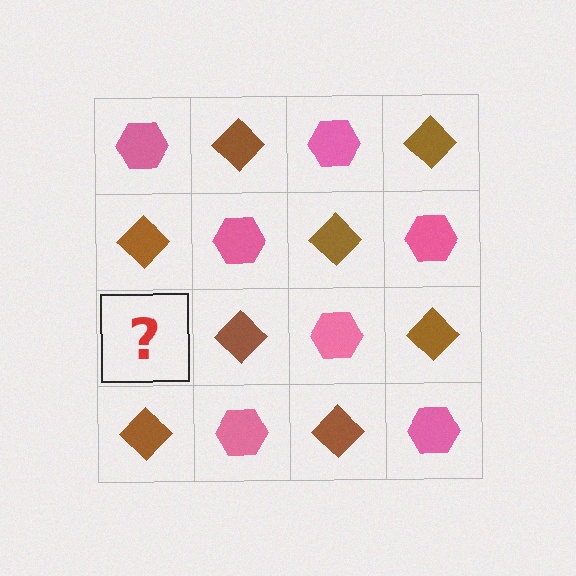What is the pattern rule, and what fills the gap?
The rule is that it alternates pink hexagon and brown diamond in a checkerboard pattern. The gap should be filled with a pink hexagon.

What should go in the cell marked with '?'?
The missing cell should contain a pink hexagon.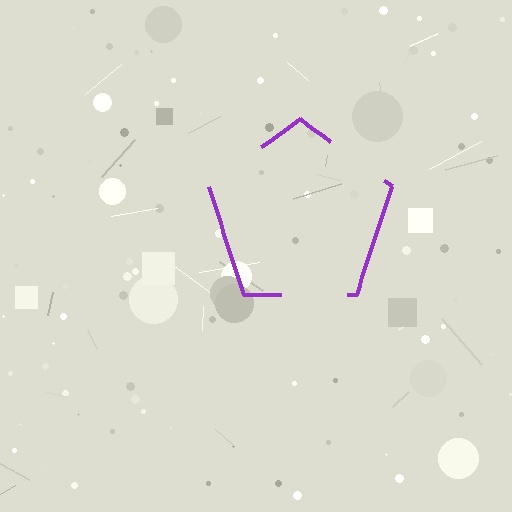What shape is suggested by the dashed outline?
The dashed outline suggests a pentagon.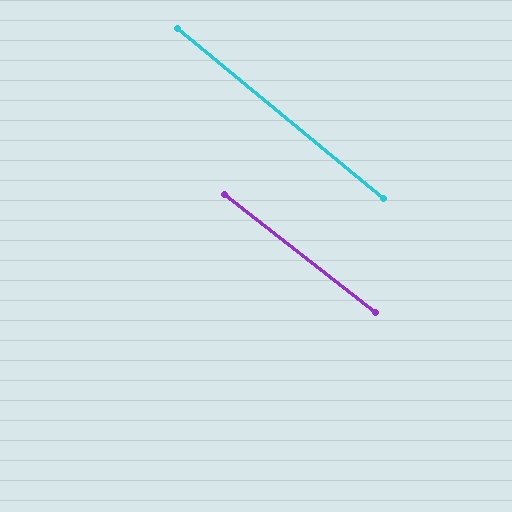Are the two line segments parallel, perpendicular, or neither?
Parallel — their directions differ by only 1.5°.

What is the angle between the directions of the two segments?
Approximately 1 degree.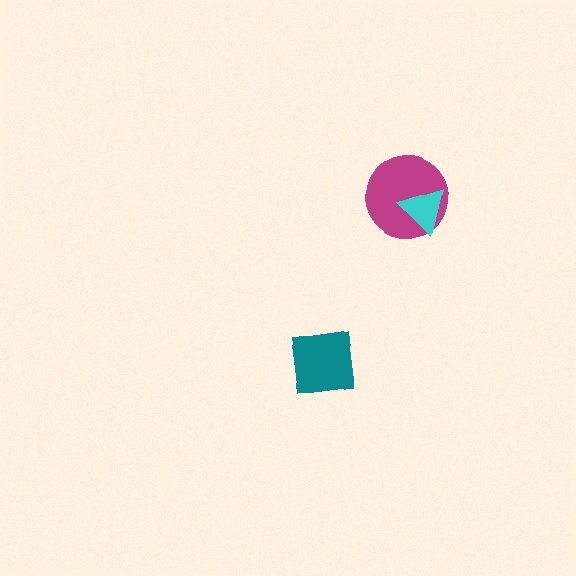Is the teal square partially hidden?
No, no other shape covers it.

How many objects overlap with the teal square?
0 objects overlap with the teal square.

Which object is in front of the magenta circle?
The cyan triangle is in front of the magenta circle.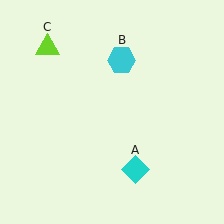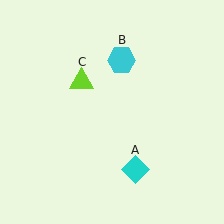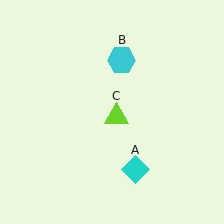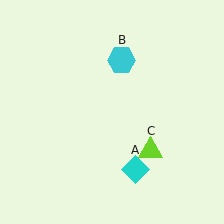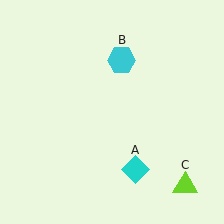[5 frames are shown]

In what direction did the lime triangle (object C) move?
The lime triangle (object C) moved down and to the right.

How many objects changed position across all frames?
1 object changed position: lime triangle (object C).